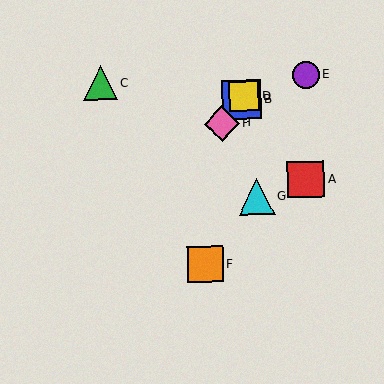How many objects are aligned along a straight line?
3 objects (B, D, H) are aligned along a straight line.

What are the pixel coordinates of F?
Object F is at (205, 264).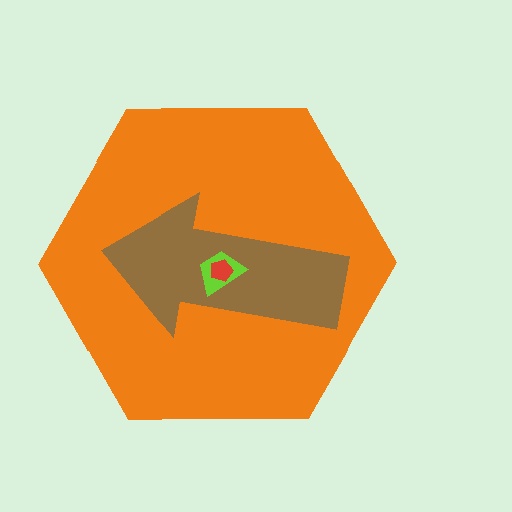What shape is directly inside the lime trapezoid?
The red pentagon.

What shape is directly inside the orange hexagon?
The brown arrow.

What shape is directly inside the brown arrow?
The lime trapezoid.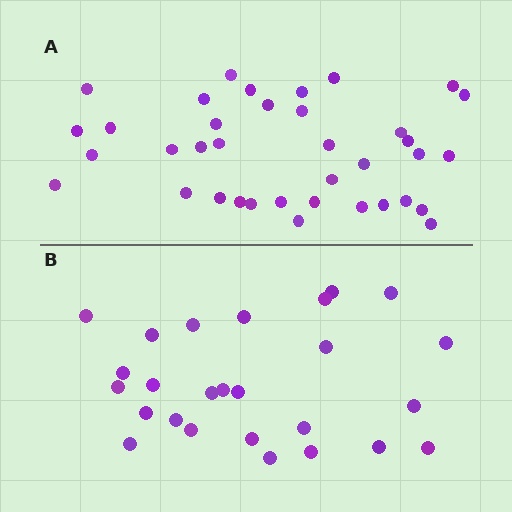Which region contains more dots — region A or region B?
Region A (the top region) has more dots.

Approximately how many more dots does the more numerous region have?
Region A has roughly 12 or so more dots than region B.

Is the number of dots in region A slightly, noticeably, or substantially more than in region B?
Region A has noticeably more, but not dramatically so. The ratio is roughly 1.4 to 1.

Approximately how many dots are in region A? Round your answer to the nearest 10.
About 40 dots. (The exact count is 37, which rounds to 40.)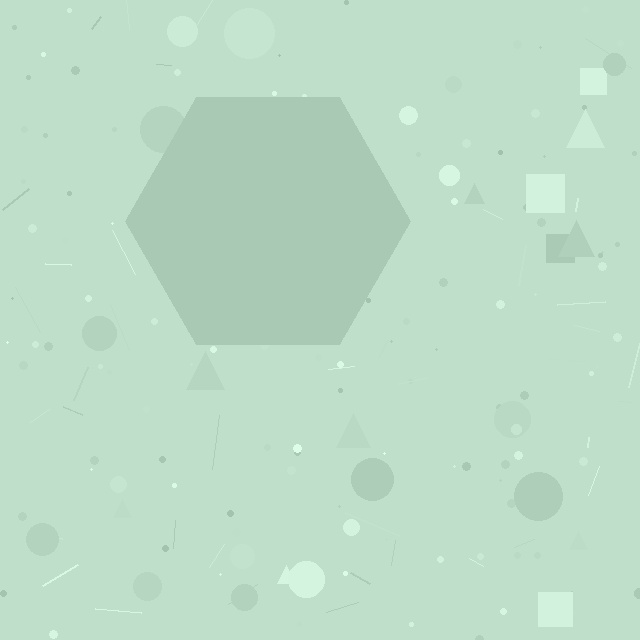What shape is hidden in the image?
A hexagon is hidden in the image.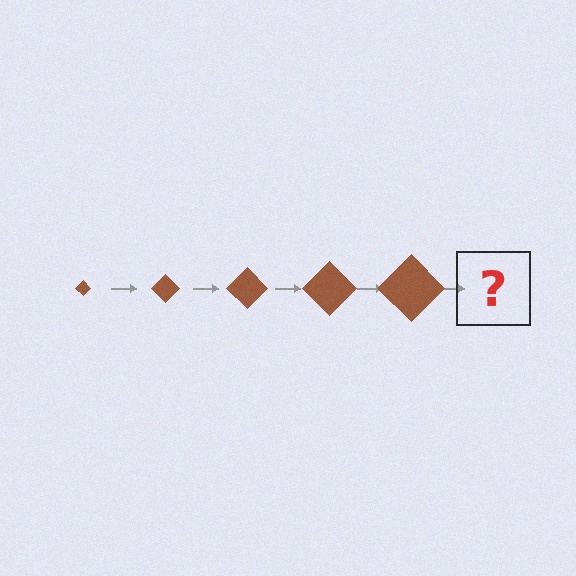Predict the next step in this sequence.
The next step is a brown diamond, larger than the previous one.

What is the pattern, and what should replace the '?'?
The pattern is that the diamond gets progressively larger each step. The '?' should be a brown diamond, larger than the previous one.